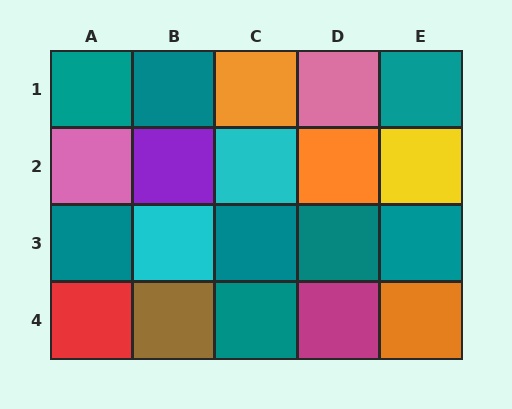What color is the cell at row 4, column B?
Brown.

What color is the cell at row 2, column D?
Orange.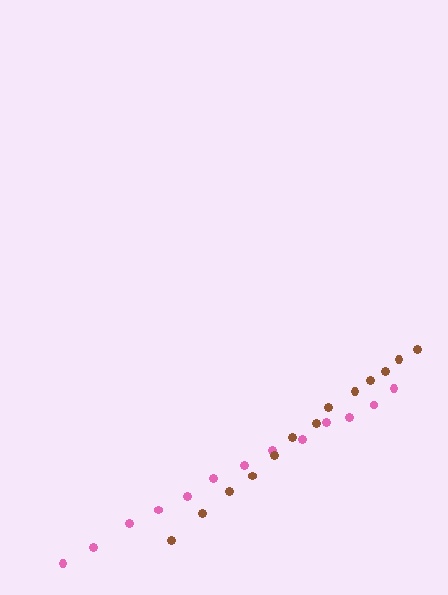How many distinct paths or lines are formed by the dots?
There are 2 distinct paths.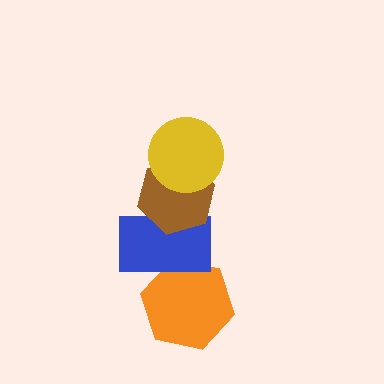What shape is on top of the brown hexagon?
The yellow circle is on top of the brown hexagon.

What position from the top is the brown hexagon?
The brown hexagon is 2nd from the top.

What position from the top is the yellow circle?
The yellow circle is 1st from the top.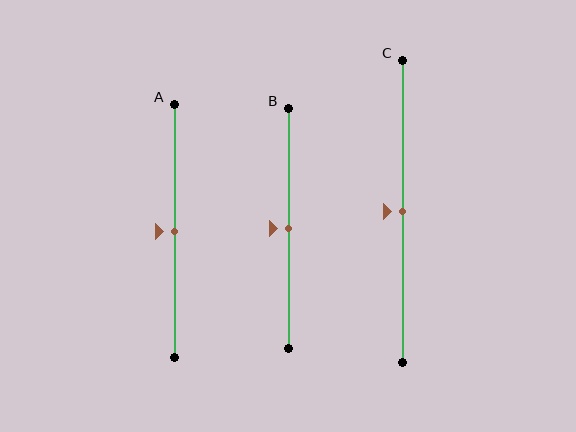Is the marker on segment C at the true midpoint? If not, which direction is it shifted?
Yes, the marker on segment C is at the true midpoint.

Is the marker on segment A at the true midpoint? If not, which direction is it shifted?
Yes, the marker on segment A is at the true midpoint.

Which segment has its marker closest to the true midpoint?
Segment A has its marker closest to the true midpoint.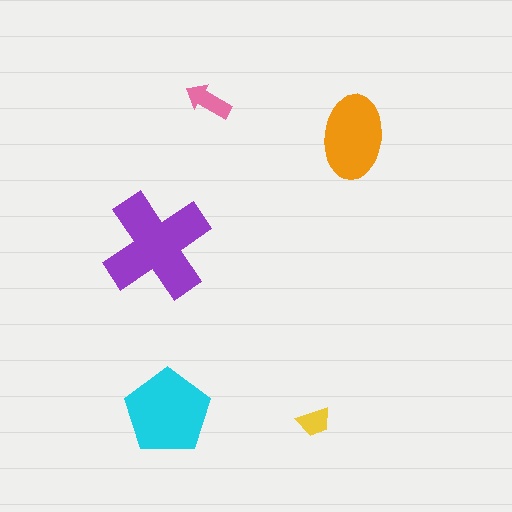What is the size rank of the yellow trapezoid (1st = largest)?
5th.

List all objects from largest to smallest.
The purple cross, the cyan pentagon, the orange ellipse, the pink arrow, the yellow trapezoid.